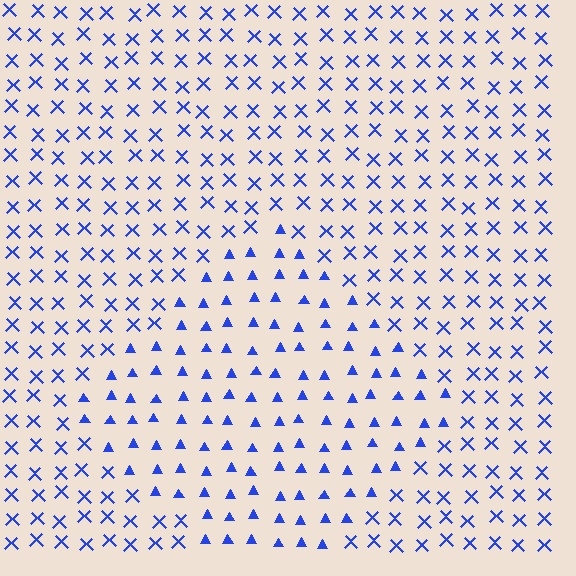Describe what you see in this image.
The image is filled with small blue elements arranged in a uniform grid. A diamond-shaped region contains triangles, while the surrounding area contains X marks. The boundary is defined purely by the change in element shape.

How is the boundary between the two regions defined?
The boundary is defined by a change in element shape: triangles inside vs. X marks outside. All elements share the same color and spacing.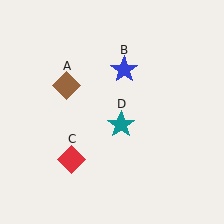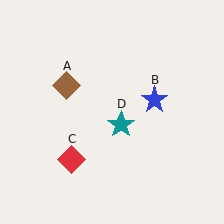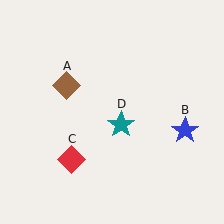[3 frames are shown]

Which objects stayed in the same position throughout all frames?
Brown diamond (object A) and red diamond (object C) and teal star (object D) remained stationary.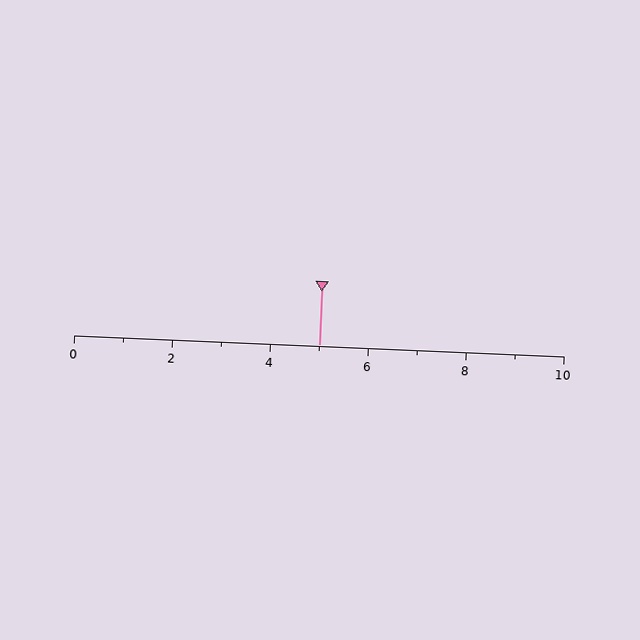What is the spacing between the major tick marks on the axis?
The major ticks are spaced 2 apart.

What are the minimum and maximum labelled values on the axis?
The axis runs from 0 to 10.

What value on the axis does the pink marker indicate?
The marker indicates approximately 5.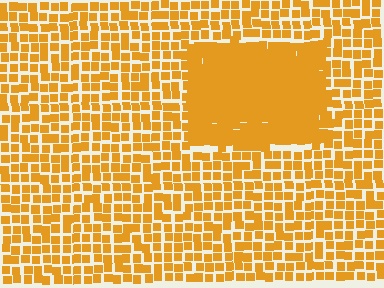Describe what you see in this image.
The image contains small orange elements arranged at two different densities. A rectangle-shaped region is visible where the elements are more densely packed than the surrounding area.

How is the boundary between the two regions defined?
The boundary is defined by a change in element density (approximately 1.9x ratio). All elements are the same color, size, and shape.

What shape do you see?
I see a rectangle.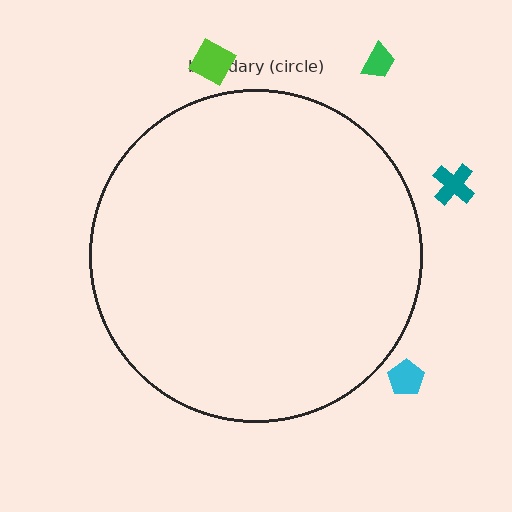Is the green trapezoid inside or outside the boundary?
Outside.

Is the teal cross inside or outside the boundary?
Outside.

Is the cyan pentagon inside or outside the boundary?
Outside.